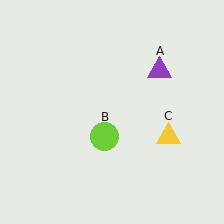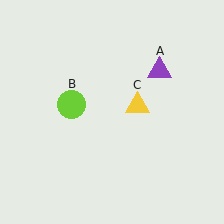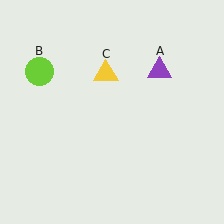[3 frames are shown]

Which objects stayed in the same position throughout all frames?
Purple triangle (object A) remained stationary.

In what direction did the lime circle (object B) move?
The lime circle (object B) moved up and to the left.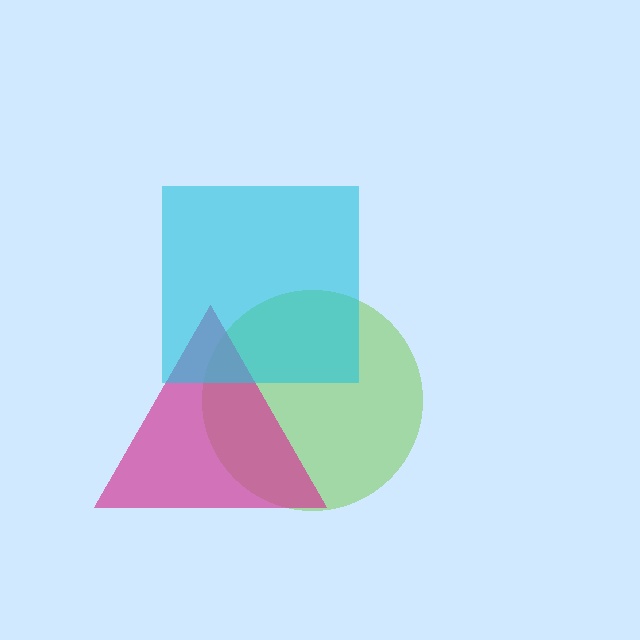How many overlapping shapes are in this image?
There are 3 overlapping shapes in the image.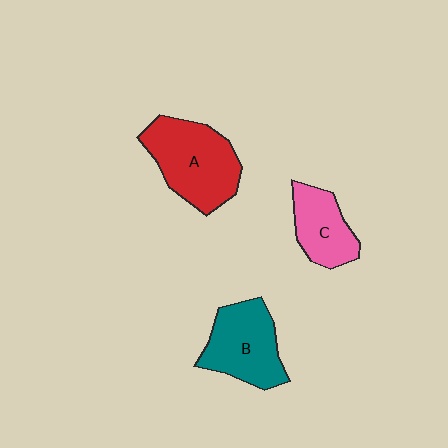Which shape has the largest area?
Shape A (red).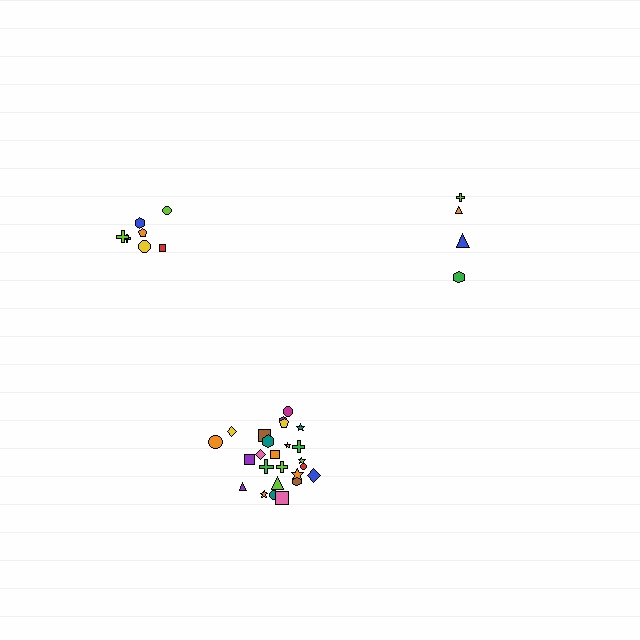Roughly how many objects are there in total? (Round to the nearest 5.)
Roughly 35 objects in total.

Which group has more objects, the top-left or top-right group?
The top-left group.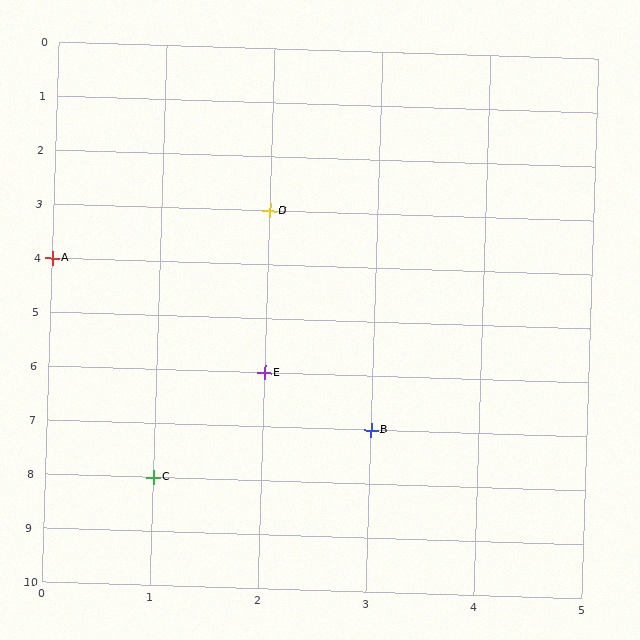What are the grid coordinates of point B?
Point B is at grid coordinates (3, 7).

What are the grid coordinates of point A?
Point A is at grid coordinates (0, 4).